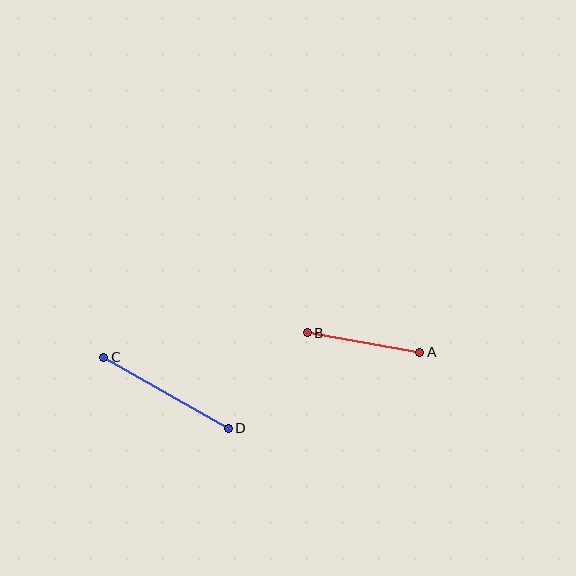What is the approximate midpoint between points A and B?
The midpoint is at approximately (363, 343) pixels.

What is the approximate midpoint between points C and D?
The midpoint is at approximately (166, 393) pixels.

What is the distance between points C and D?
The distance is approximately 144 pixels.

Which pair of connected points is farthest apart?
Points C and D are farthest apart.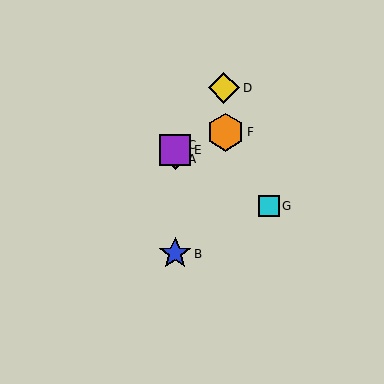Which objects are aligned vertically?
Objects A, B, C, E are aligned vertically.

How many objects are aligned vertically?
4 objects (A, B, C, E) are aligned vertically.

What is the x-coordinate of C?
Object C is at x≈175.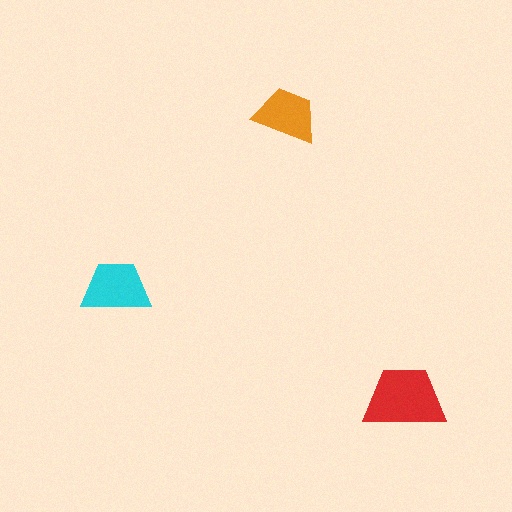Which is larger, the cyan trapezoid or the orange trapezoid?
The cyan one.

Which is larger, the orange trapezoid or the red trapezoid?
The red one.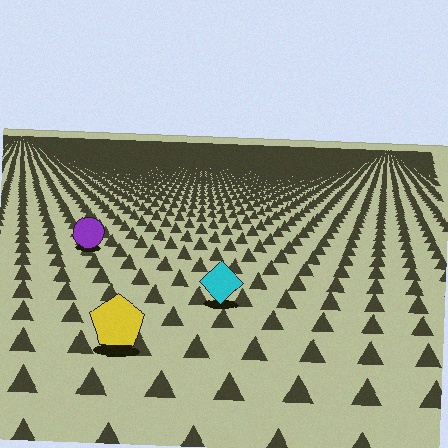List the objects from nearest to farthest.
From nearest to farthest: the yellow pentagon, the cyan diamond, the purple circle.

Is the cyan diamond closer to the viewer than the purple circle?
Yes. The cyan diamond is closer — you can tell from the texture gradient: the ground texture is coarser near it.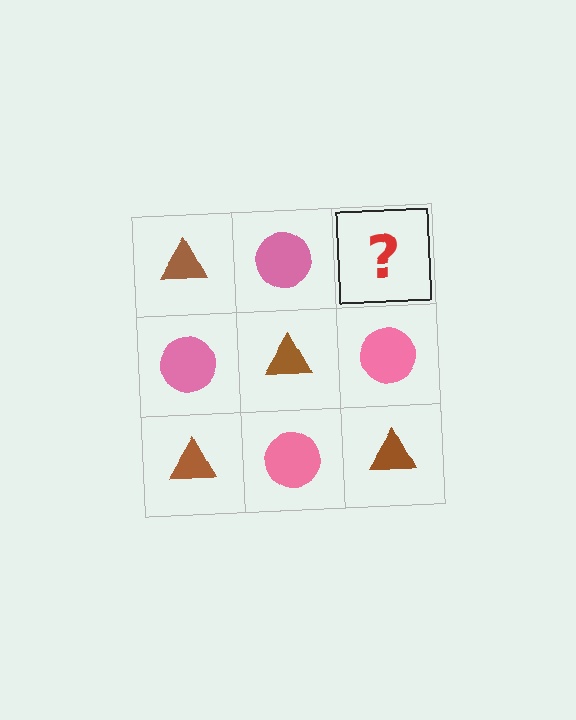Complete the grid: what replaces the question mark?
The question mark should be replaced with a brown triangle.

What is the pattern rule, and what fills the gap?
The rule is that it alternates brown triangle and pink circle in a checkerboard pattern. The gap should be filled with a brown triangle.